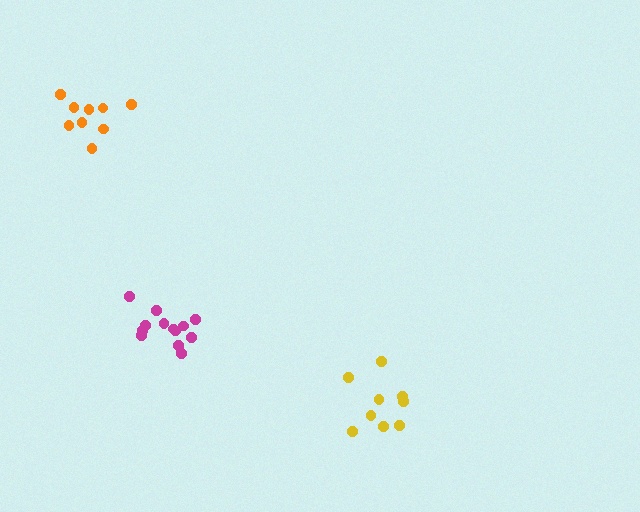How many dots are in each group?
Group 1: 13 dots, Group 2: 9 dots, Group 3: 9 dots (31 total).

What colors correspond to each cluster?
The clusters are colored: magenta, yellow, orange.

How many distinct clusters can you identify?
There are 3 distinct clusters.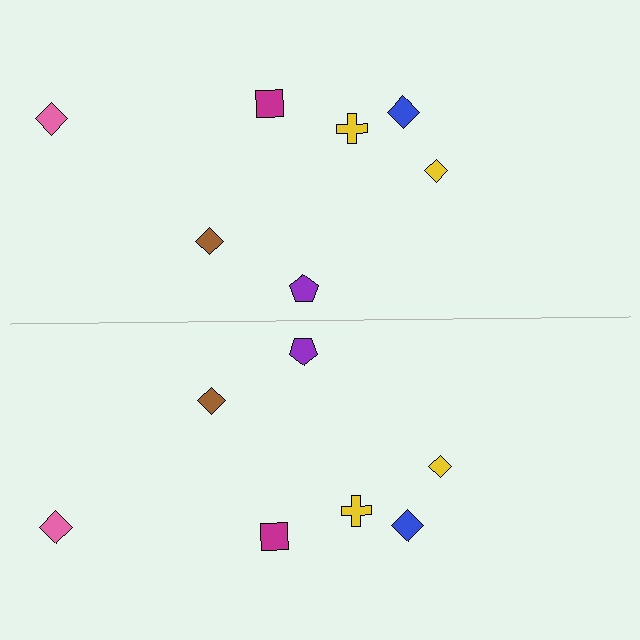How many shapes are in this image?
There are 14 shapes in this image.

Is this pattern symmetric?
Yes, this pattern has bilateral (reflection) symmetry.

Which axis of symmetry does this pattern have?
The pattern has a horizontal axis of symmetry running through the center of the image.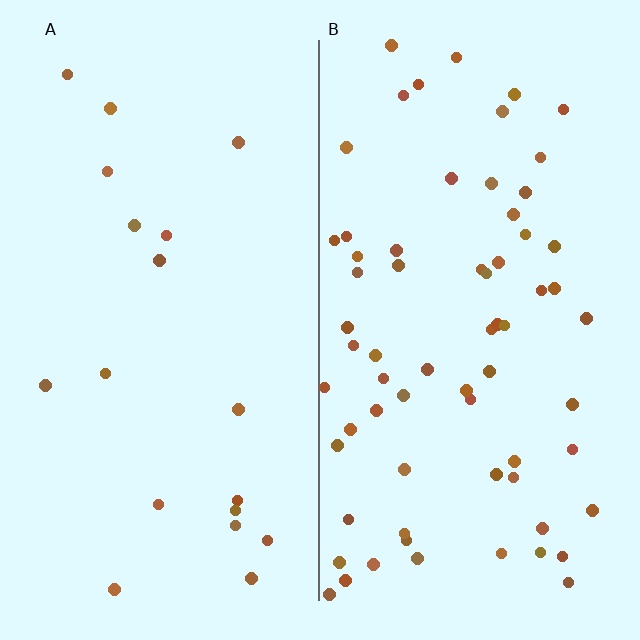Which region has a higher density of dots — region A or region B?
B (the right).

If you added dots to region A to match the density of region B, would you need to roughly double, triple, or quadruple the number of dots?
Approximately quadruple.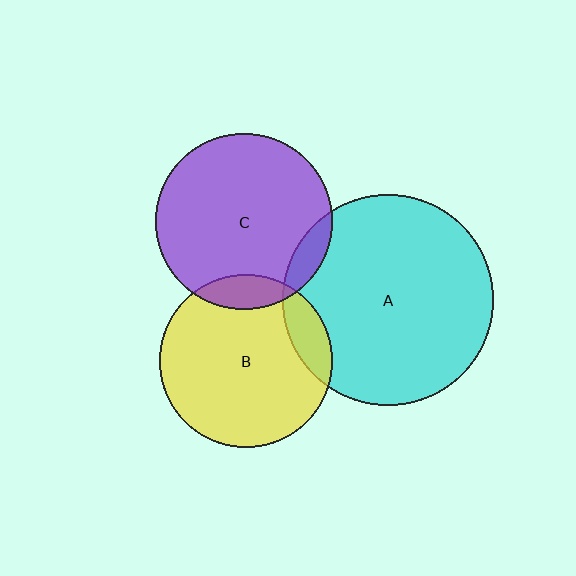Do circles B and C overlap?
Yes.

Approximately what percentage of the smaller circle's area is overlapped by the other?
Approximately 10%.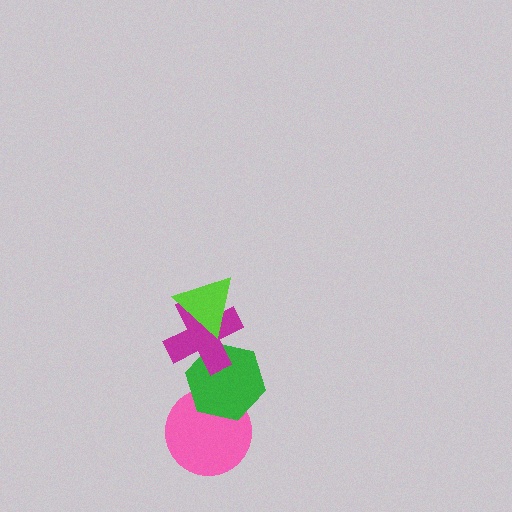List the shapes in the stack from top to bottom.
From top to bottom: the lime triangle, the magenta cross, the green hexagon, the pink circle.